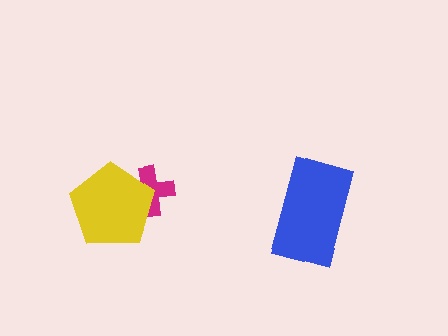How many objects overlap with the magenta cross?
1 object overlaps with the magenta cross.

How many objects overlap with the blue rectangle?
0 objects overlap with the blue rectangle.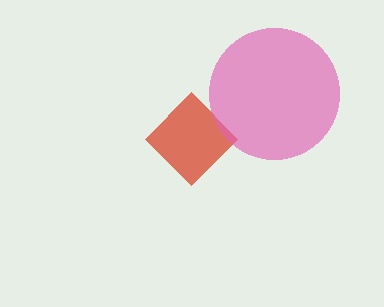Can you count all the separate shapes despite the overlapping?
Yes, there are 2 separate shapes.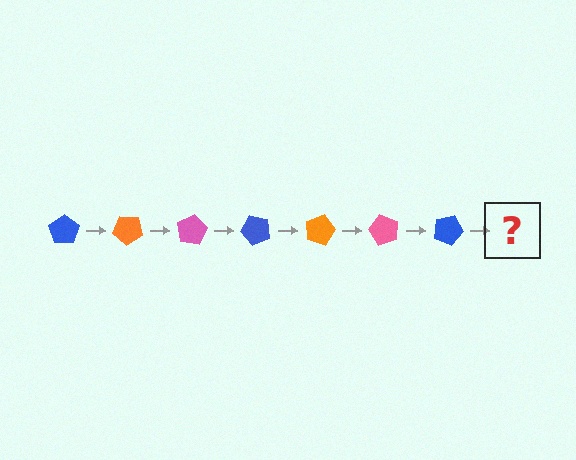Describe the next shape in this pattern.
It should be an orange pentagon, rotated 280 degrees from the start.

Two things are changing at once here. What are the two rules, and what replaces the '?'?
The two rules are that it rotates 40 degrees each step and the color cycles through blue, orange, and pink. The '?' should be an orange pentagon, rotated 280 degrees from the start.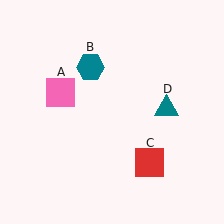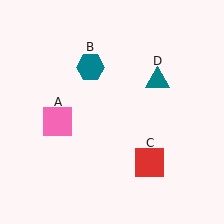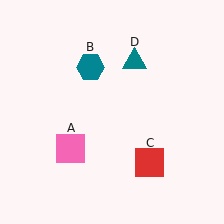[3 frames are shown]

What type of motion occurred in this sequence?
The pink square (object A), teal triangle (object D) rotated counterclockwise around the center of the scene.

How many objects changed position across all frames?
2 objects changed position: pink square (object A), teal triangle (object D).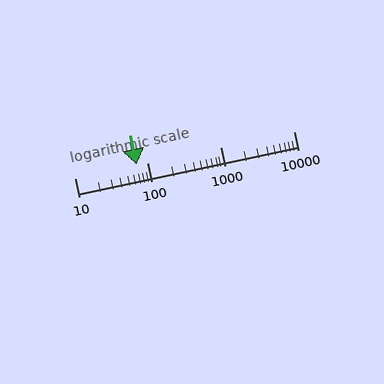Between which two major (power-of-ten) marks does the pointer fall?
The pointer is between 10 and 100.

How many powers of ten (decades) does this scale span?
The scale spans 3 decades, from 10 to 10000.